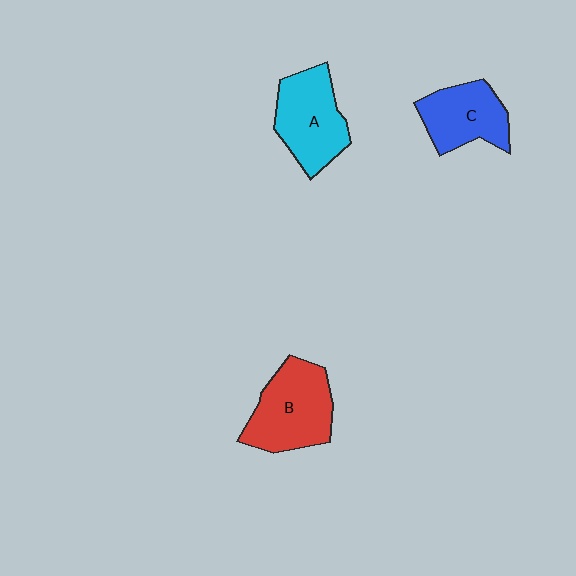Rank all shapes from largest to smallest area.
From largest to smallest: B (red), A (cyan), C (blue).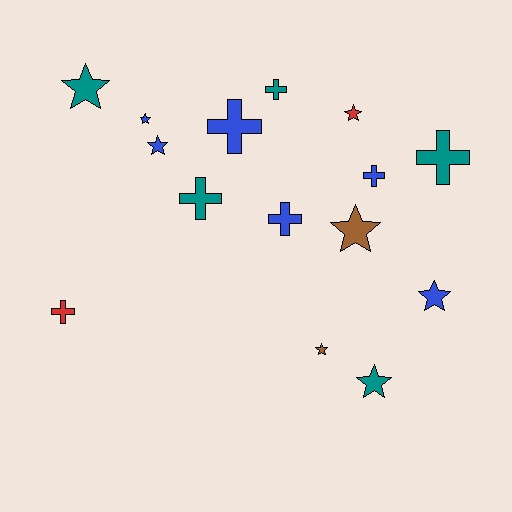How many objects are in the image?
There are 15 objects.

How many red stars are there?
There is 1 red star.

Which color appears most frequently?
Blue, with 6 objects.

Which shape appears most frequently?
Star, with 8 objects.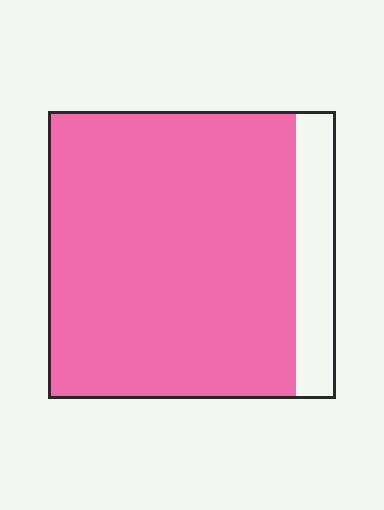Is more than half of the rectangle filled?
Yes.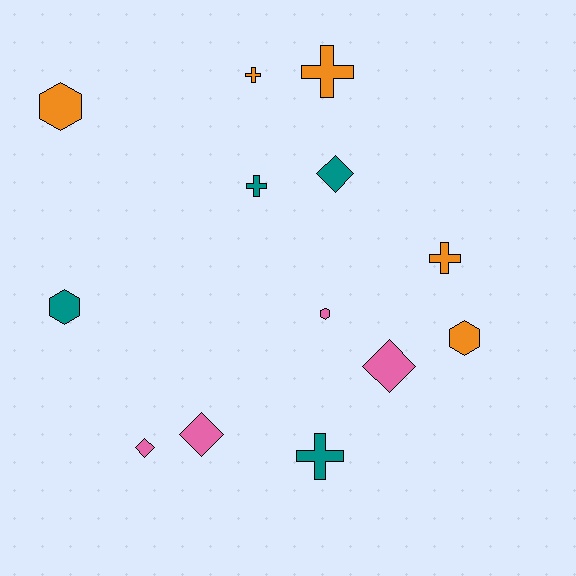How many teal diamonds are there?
There is 1 teal diamond.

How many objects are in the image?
There are 13 objects.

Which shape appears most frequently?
Cross, with 5 objects.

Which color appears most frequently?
Orange, with 5 objects.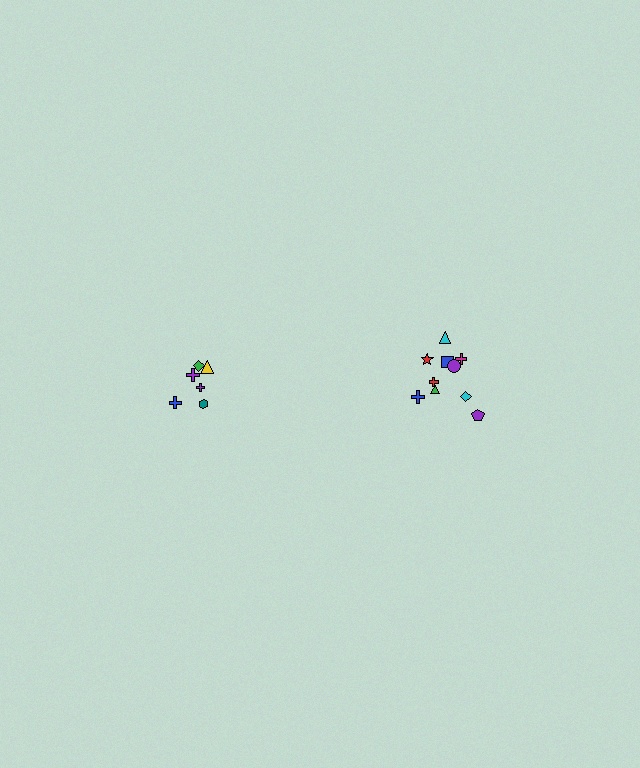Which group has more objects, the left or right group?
The right group.